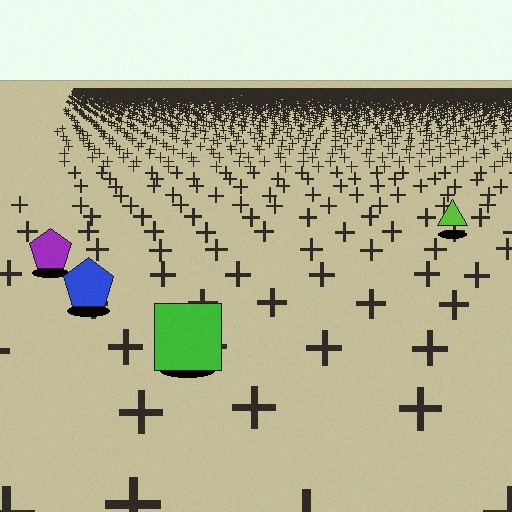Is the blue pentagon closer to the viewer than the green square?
No. The green square is closer — you can tell from the texture gradient: the ground texture is coarser near it.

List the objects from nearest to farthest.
From nearest to farthest: the green square, the blue pentagon, the purple pentagon, the lime triangle.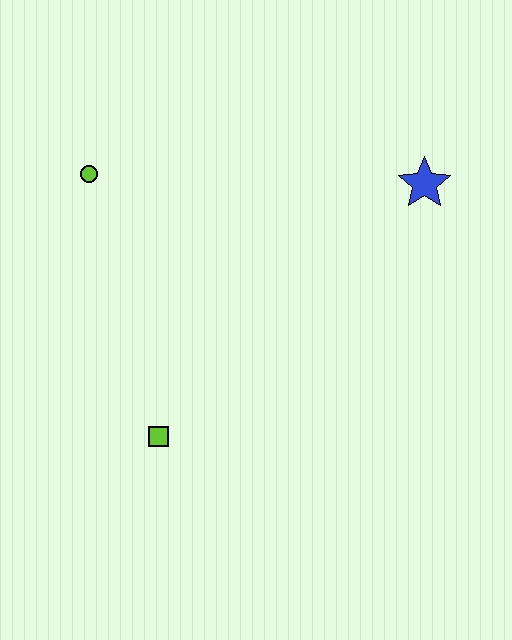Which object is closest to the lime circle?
The lime square is closest to the lime circle.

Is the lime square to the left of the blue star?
Yes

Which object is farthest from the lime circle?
The blue star is farthest from the lime circle.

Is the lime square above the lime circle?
No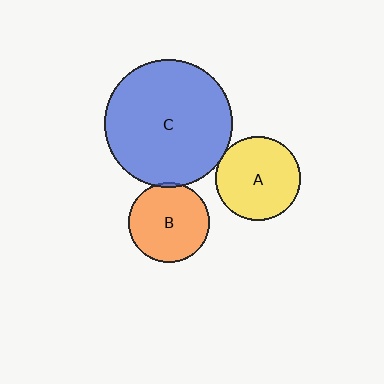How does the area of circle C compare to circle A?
Approximately 2.3 times.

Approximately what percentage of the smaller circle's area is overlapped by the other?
Approximately 5%.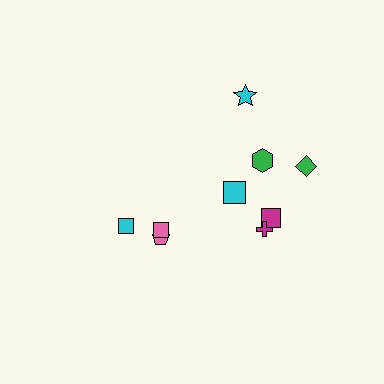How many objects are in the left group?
There are 3 objects.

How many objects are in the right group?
There are 6 objects.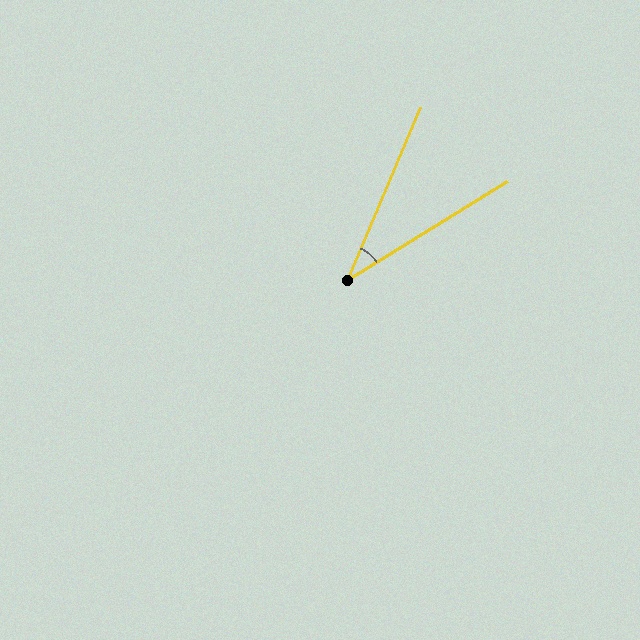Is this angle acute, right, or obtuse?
It is acute.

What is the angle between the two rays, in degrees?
Approximately 35 degrees.